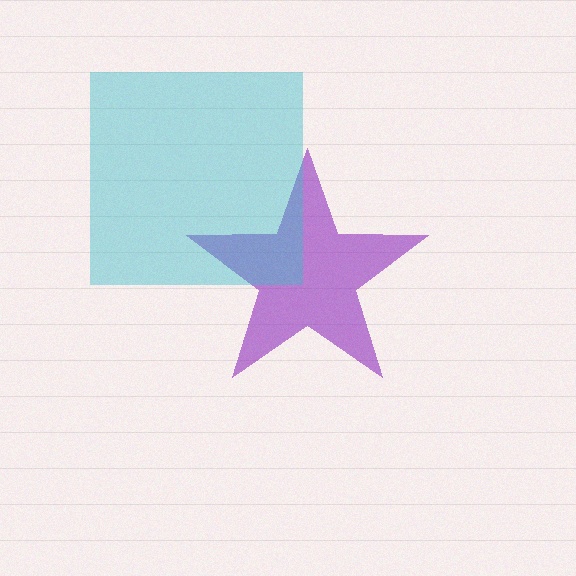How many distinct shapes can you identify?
There are 2 distinct shapes: a purple star, a cyan square.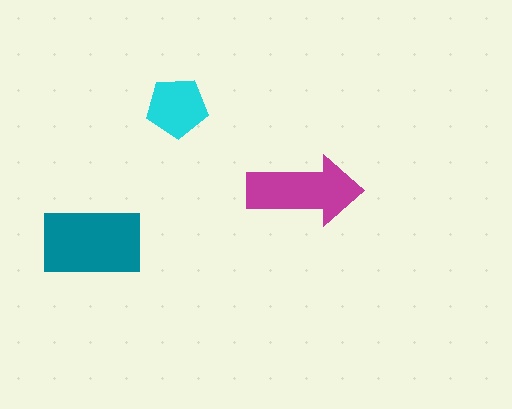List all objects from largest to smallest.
The teal rectangle, the magenta arrow, the cyan pentagon.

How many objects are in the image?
There are 3 objects in the image.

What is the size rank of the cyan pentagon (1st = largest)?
3rd.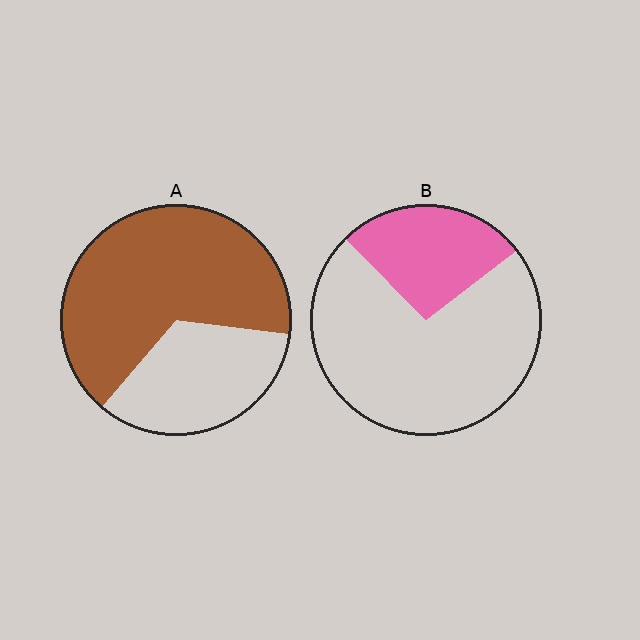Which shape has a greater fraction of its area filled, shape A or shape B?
Shape A.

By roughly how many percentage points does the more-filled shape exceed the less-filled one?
By roughly 40 percentage points (A over B).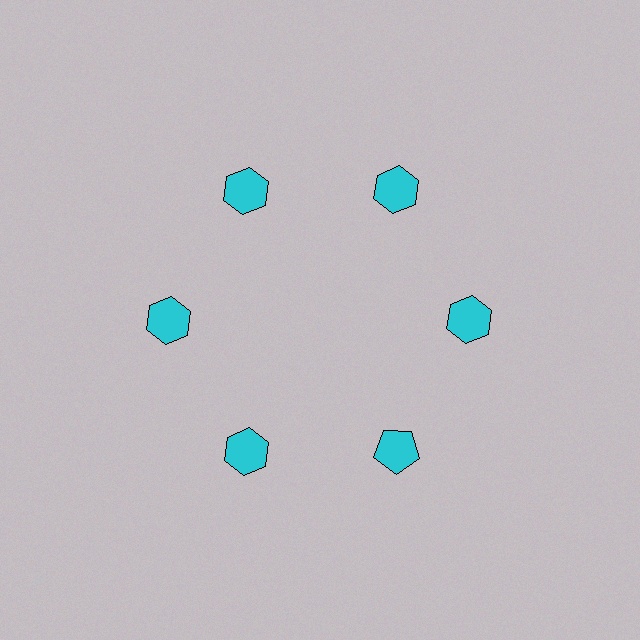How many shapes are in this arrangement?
There are 6 shapes arranged in a ring pattern.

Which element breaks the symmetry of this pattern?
The cyan pentagon at roughly the 5 o'clock position breaks the symmetry. All other shapes are cyan hexagons.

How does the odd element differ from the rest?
It has a different shape: pentagon instead of hexagon.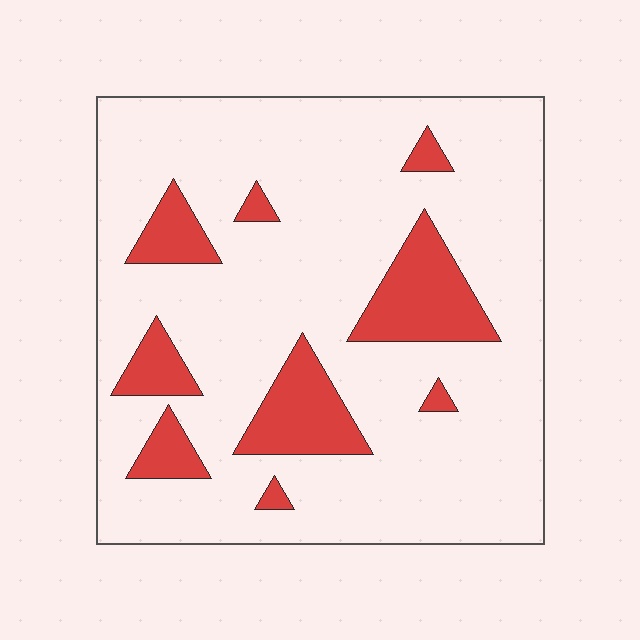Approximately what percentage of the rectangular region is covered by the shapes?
Approximately 15%.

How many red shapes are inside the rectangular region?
9.